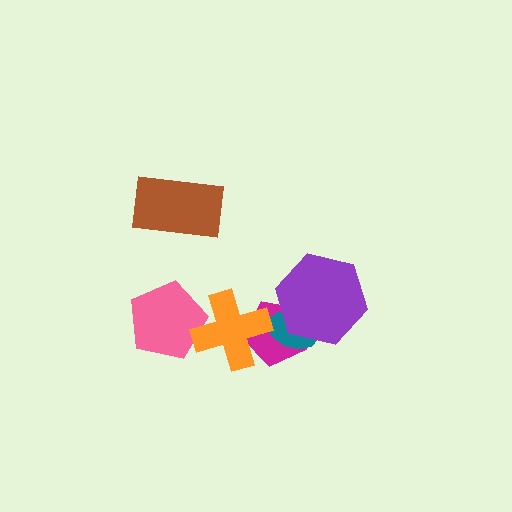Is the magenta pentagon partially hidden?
Yes, it is partially covered by another shape.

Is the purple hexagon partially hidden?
No, no other shape covers it.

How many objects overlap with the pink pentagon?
1 object overlaps with the pink pentagon.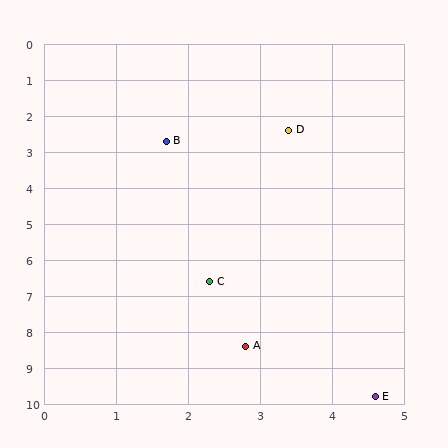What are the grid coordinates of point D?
Point D is at approximately (3.4, 2.4).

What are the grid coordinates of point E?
Point E is at approximately (4.6, 9.8).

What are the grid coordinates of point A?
Point A is at approximately (2.8, 8.4).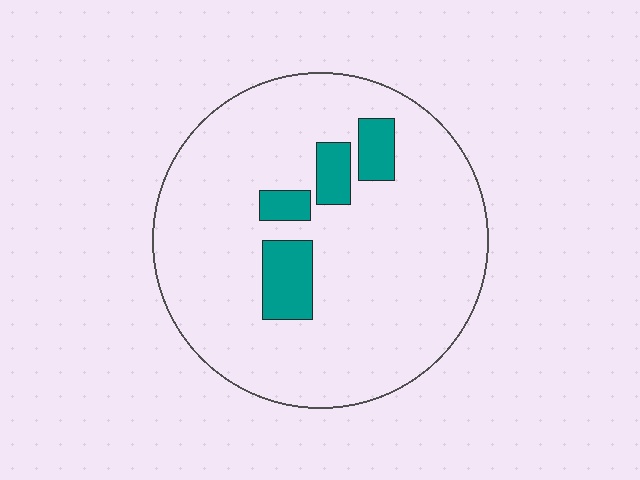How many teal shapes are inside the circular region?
4.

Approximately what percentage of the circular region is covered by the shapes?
Approximately 10%.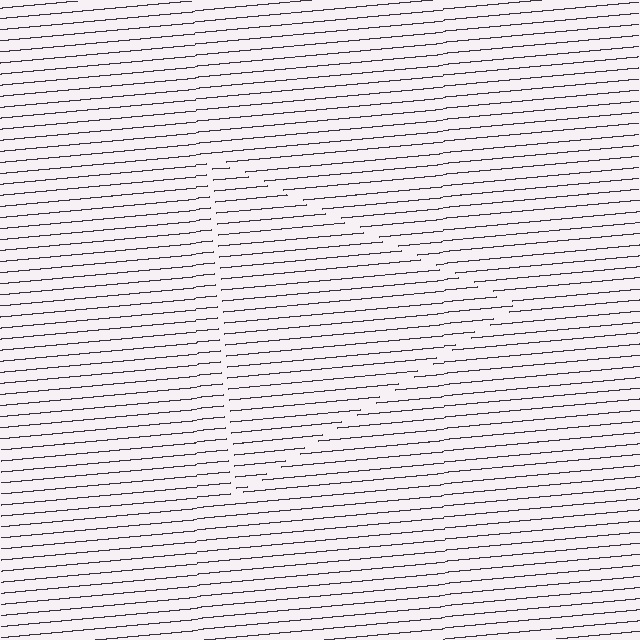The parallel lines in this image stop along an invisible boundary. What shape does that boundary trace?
An illusory triangle. The interior of the shape contains the same grating, shifted by half a period — the contour is defined by the phase discontinuity where line-ends from the inner and outer gratings abut.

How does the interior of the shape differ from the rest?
The interior of the shape contains the same grating, shifted by half a period — the contour is defined by the phase discontinuity where line-ends from the inner and outer gratings abut.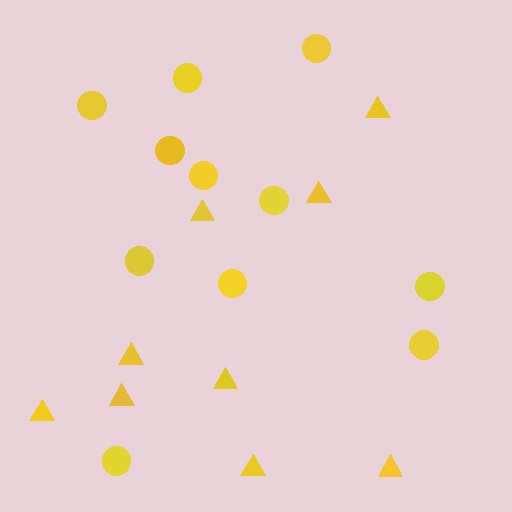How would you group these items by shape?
There are 2 groups: one group of circles (11) and one group of triangles (9).